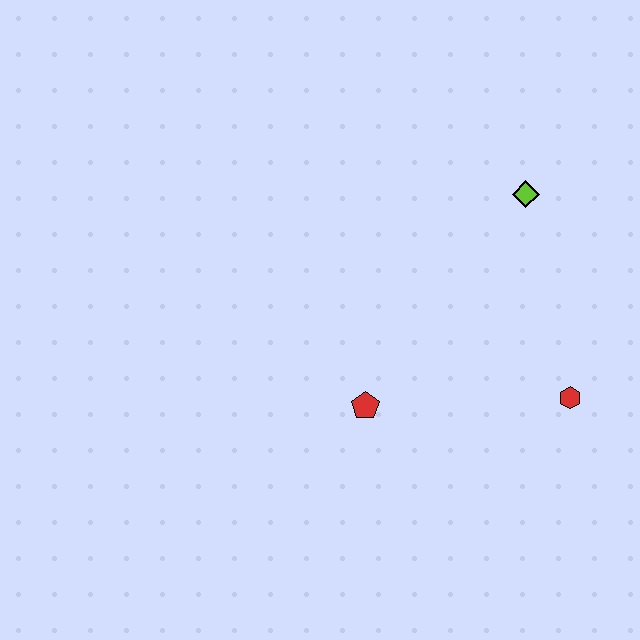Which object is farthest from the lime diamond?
The red pentagon is farthest from the lime diamond.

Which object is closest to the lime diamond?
The red hexagon is closest to the lime diamond.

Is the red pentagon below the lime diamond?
Yes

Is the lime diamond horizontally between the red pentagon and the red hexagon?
Yes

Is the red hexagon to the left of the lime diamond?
No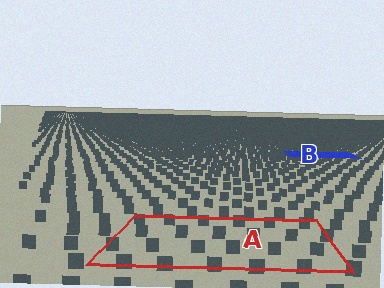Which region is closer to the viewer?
Region A is closer. The texture elements there are larger and more spread out.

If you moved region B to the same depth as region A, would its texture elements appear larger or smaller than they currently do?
They would appear larger. At a closer depth, the same texture elements are projected at a bigger on-screen size.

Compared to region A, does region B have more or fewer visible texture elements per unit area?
Region B has more texture elements per unit area — they are packed more densely because it is farther away.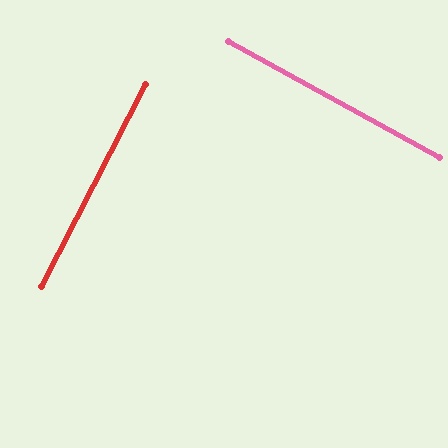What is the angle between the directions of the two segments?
Approximately 89 degrees.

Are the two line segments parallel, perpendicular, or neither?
Perpendicular — they meet at approximately 89°.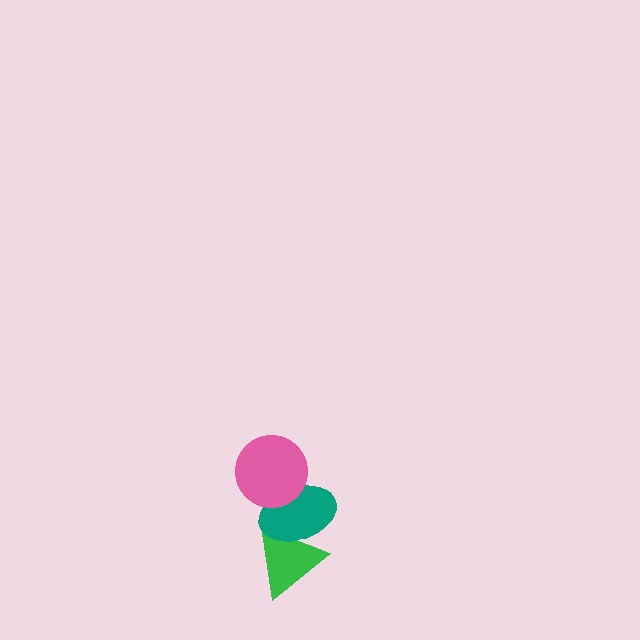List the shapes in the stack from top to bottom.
From top to bottom: the pink circle, the teal ellipse, the green triangle.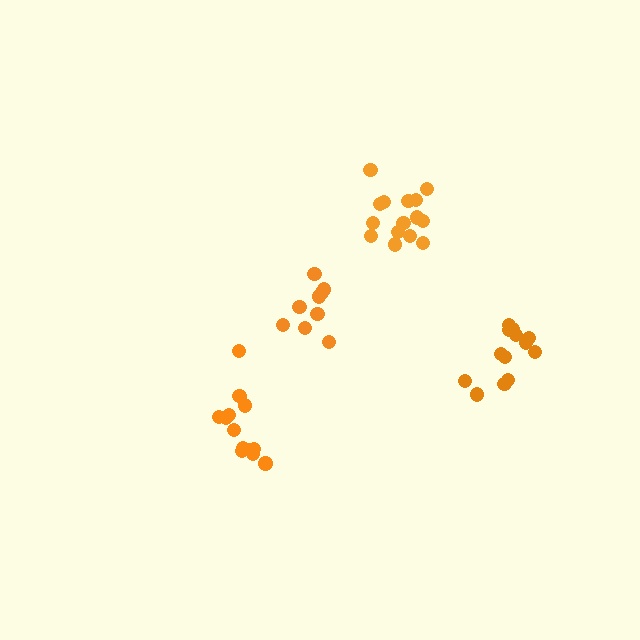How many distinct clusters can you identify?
There are 4 distinct clusters.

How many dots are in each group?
Group 1: 13 dots, Group 2: 15 dots, Group 3: 13 dots, Group 4: 9 dots (50 total).